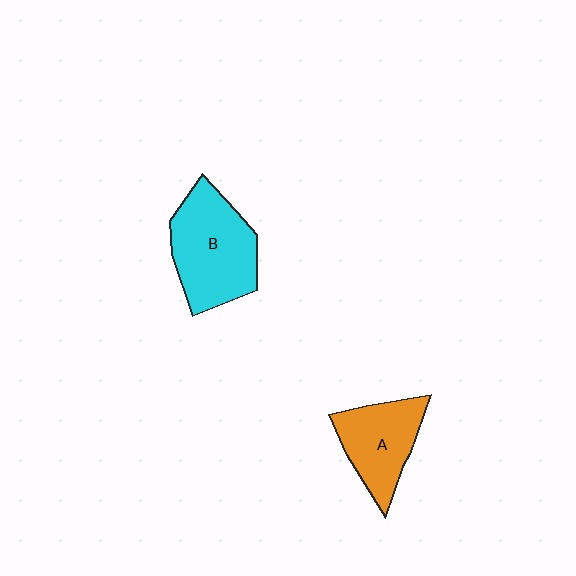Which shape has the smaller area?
Shape A (orange).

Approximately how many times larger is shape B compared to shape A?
Approximately 1.4 times.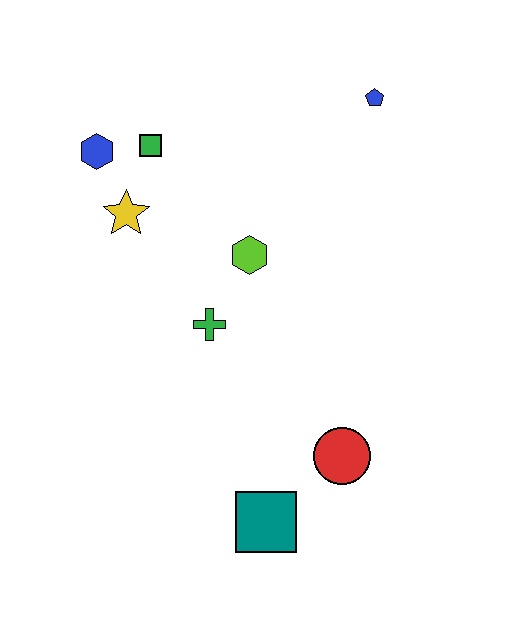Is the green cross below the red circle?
No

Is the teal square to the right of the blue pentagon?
No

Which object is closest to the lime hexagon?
The green cross is closest to the lime hexagon.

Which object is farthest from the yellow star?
The teal square is farthest from the yellow star.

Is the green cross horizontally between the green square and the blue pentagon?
Yes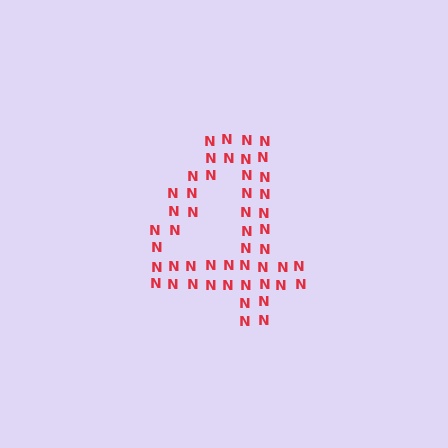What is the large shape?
The large shape is the digit 4.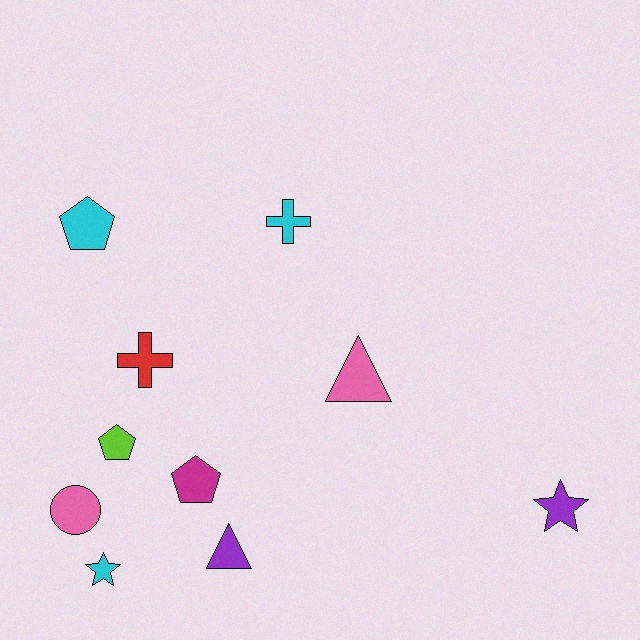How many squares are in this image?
There are no squares.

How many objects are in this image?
There are 10 objects.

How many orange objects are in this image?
There are no orange objects.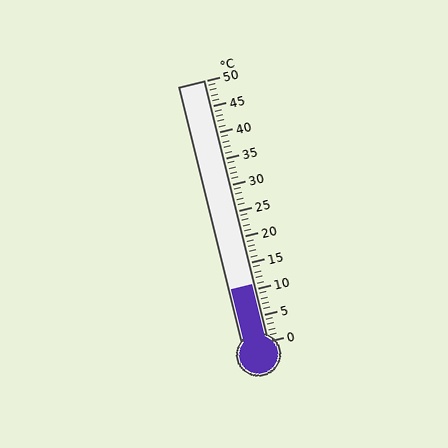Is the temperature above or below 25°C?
The temperature is below 25°C.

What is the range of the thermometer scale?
The thermometer scale ranges from 0°C to 50°C.